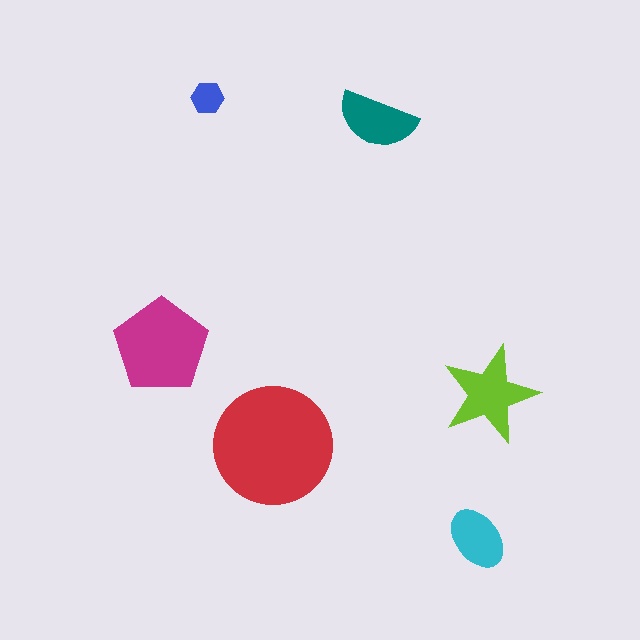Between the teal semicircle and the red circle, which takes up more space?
The red circle.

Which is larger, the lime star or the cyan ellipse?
The lime star.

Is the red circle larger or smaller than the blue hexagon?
Larger.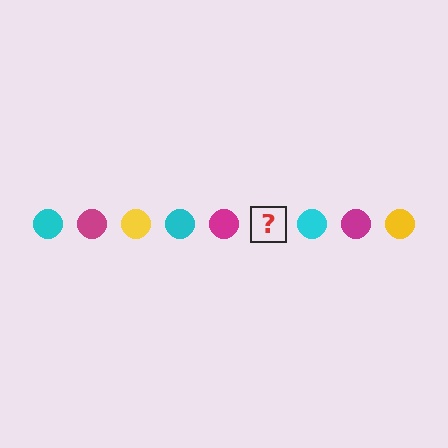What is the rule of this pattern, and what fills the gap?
The rule is that the pattern cycles through cyan, magenta, yellow circles. The gap should be filled with a yellow circle.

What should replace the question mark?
The question mark should be replaced with a yellow circle.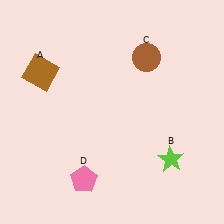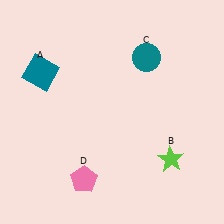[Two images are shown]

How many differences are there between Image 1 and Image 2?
There are 2 differences between the two images.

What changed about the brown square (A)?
In Image 1, A is brown. In Image 2, it changed to teal.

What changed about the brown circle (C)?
In Image 1, C is brown. In Image 2, it changed to teal.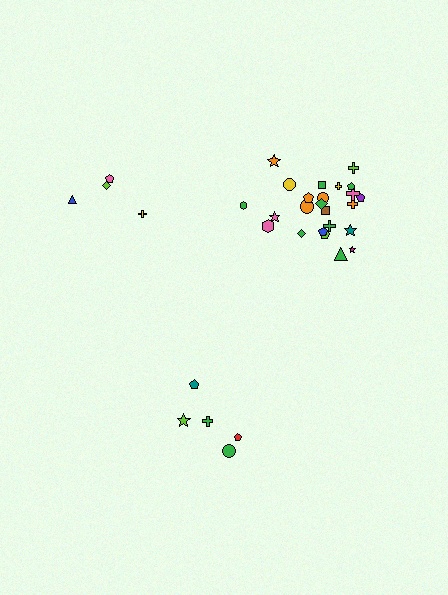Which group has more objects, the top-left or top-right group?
The top-right group.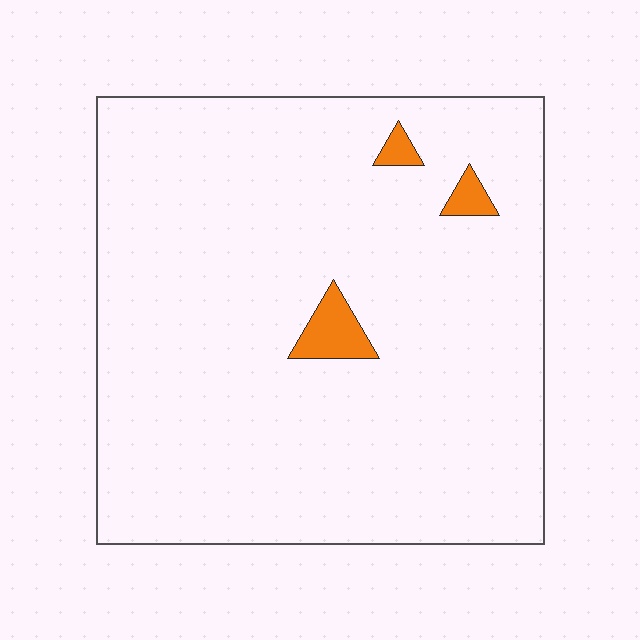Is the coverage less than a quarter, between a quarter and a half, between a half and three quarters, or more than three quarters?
Less than a quarter.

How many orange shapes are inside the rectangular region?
3.